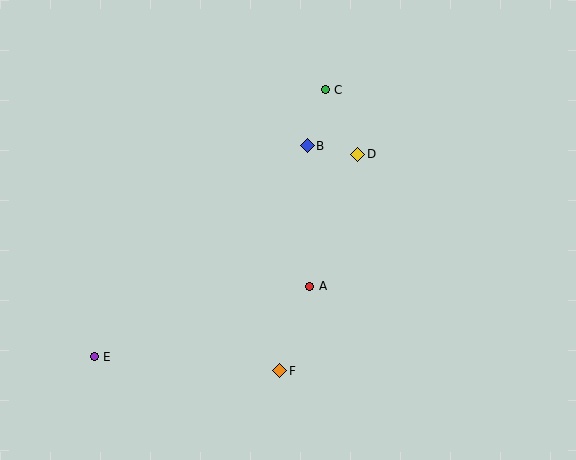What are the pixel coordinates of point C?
Point C is at (325, 90).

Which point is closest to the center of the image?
Point A at (310, 286) is closest to the center.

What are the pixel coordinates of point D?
Point D is at (358, 154).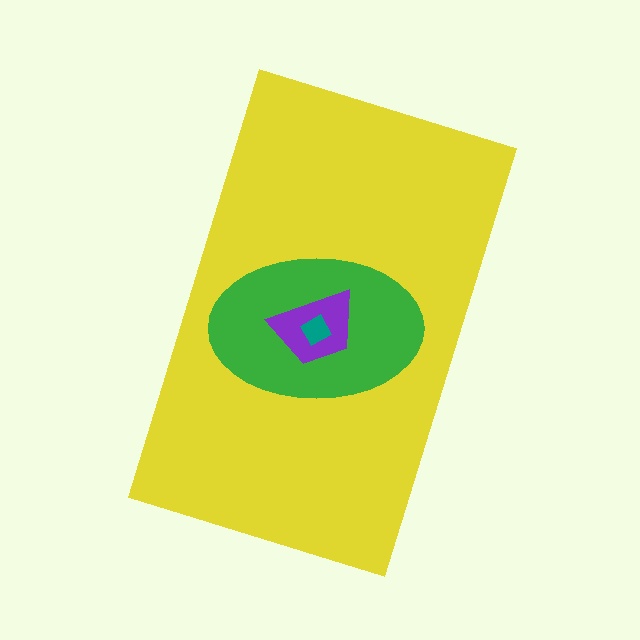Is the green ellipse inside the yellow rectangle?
Yes.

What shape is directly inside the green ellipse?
The purple trapezoid.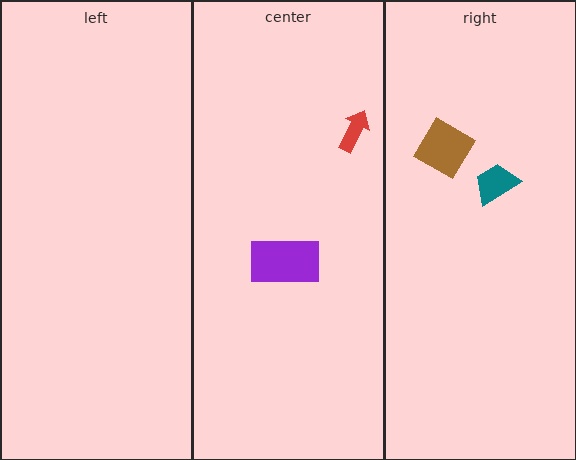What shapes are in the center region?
The red arrow, the purple rectangle.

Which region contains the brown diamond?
The right region.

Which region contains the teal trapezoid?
The right region.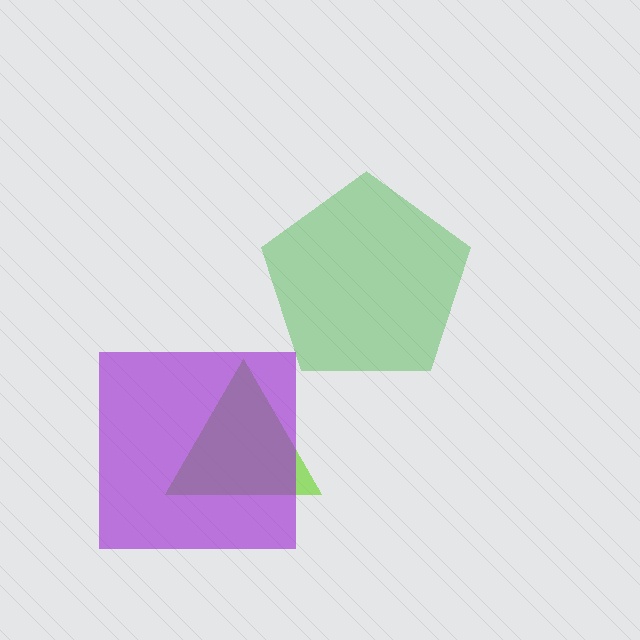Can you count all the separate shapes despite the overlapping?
Yes, there are 3 separate shapes.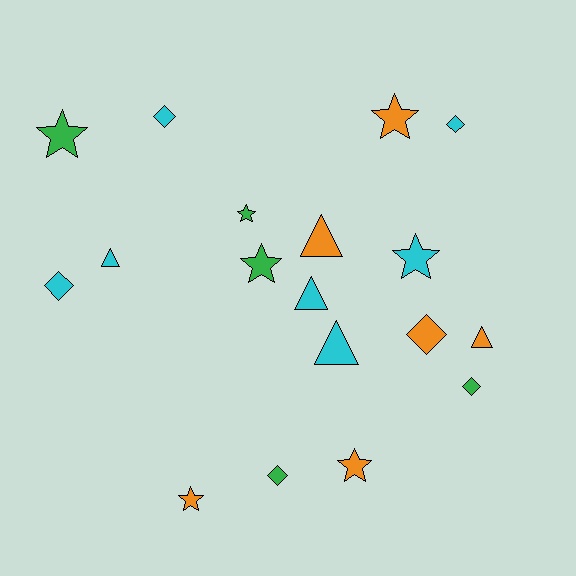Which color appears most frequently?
Cyan, with 7 objects.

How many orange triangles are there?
There are 2 orange triangles.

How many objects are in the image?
There are 18 objects.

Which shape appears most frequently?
Star, with 7 objects.